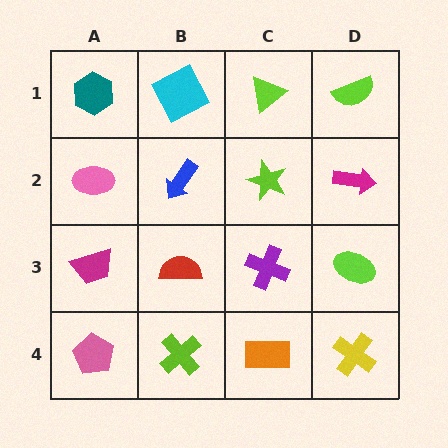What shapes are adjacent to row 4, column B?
A red semicircle (row 3, column B), a pink pentagon (row 4, column A), an orange rectangle (row 4, column C).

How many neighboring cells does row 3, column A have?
3.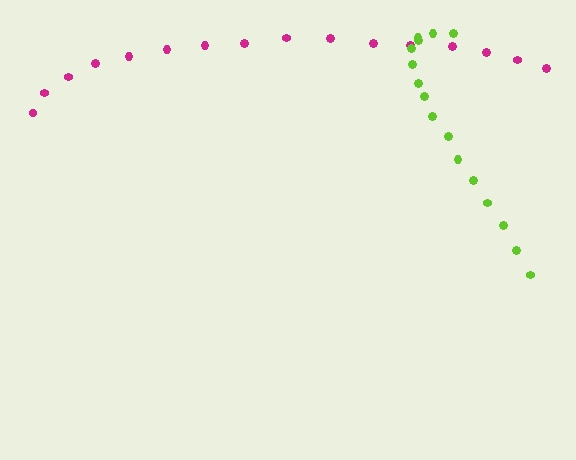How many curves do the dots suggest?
There are 2 distinct paths.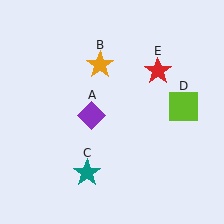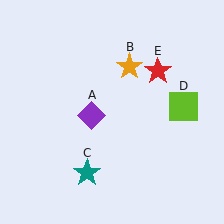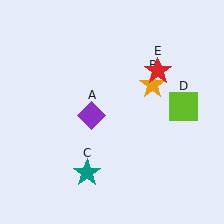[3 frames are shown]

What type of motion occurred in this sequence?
The orange star (object B) rotated clockwise around the center of the scene.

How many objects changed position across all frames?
1 object changed position: orange star (object B).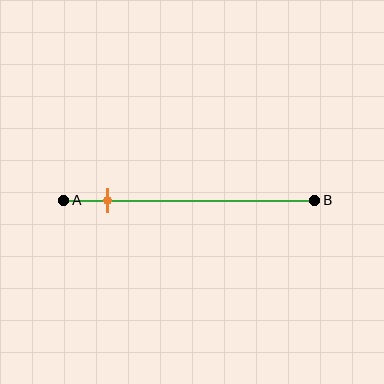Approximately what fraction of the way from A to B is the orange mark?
The orange mark is approximately 20% of the way from A to B.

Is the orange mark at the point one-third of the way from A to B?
No, the mark is at about 20% from A, not at the 33% one-third point.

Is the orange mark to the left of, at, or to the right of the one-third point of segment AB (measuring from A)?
The orange mark is to the left of the one-third point of segment AB.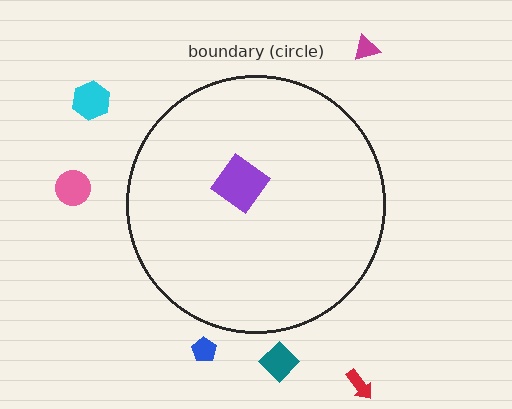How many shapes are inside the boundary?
1 inside, 6 outside.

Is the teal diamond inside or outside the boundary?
Outside.